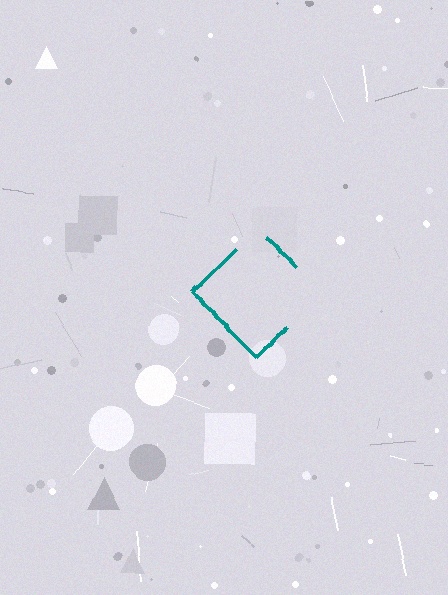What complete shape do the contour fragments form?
The contour fragments form a diamond.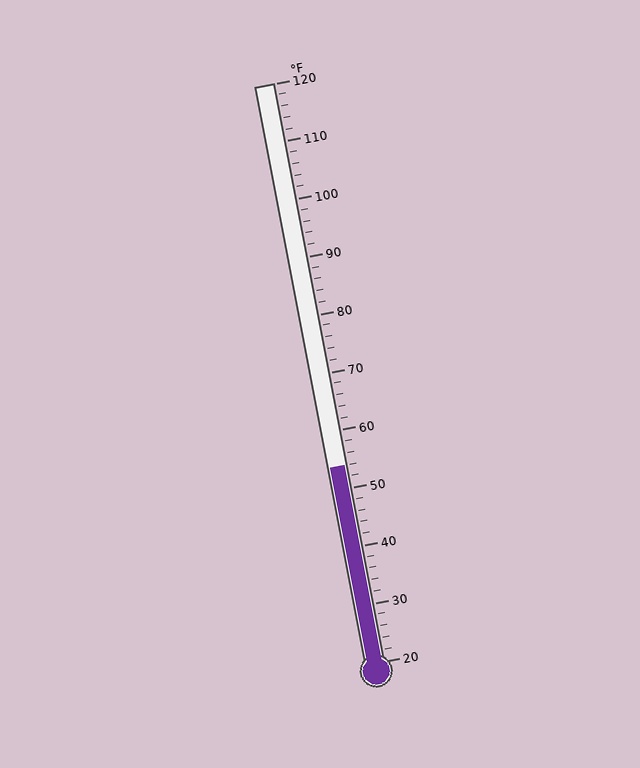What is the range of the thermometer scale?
The thermometer scale ranges from 20°F to 120°F.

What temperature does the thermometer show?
The thermometer shows approximately 54°F.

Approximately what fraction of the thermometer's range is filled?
The thermometer is filled to approximately 35% of its range.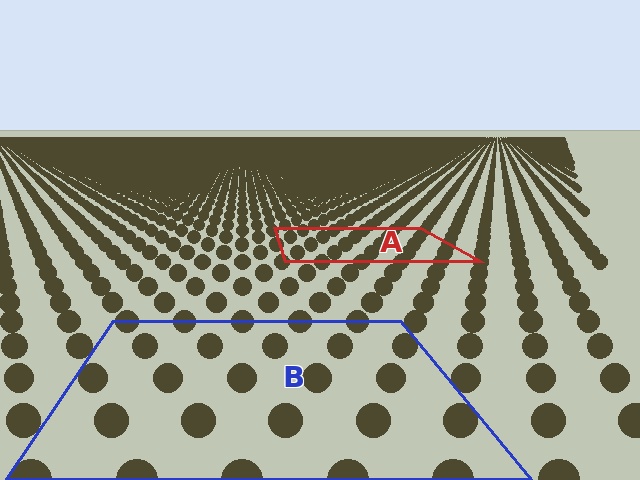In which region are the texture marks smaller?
The texture marks are smaller in region A, because it is farther away.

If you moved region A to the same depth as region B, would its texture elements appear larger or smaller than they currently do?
They would appear larger. At a closer depth, the same texture elements are projected at a bigger on-screen size.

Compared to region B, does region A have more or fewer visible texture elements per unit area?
Region A has more texture elements per unit area — they are packed more densely because it is farther away.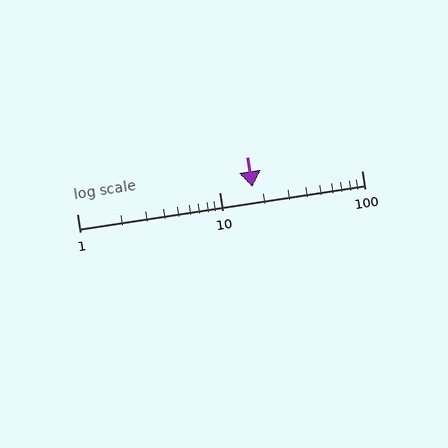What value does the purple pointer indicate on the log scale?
The pointer indicates approximately 17.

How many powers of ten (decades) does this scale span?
The scale spans 2 decades, from 1 to 100.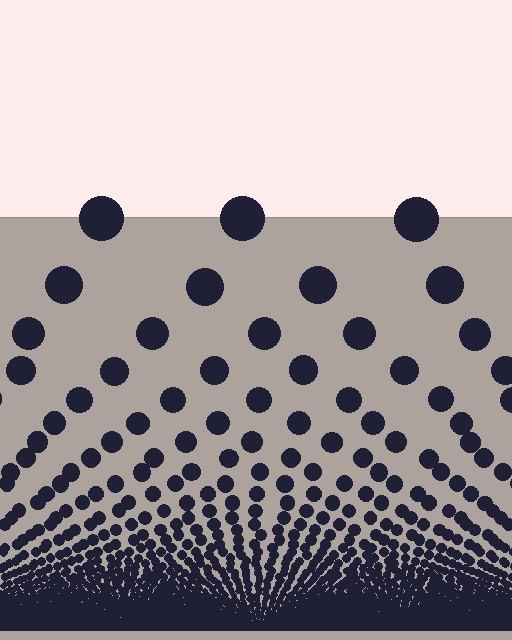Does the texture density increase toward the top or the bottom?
Density increases toward the bottom.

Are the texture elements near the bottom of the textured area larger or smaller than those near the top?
Smaller. The gradient is inverted — elements near the bottom are smaller and denser.